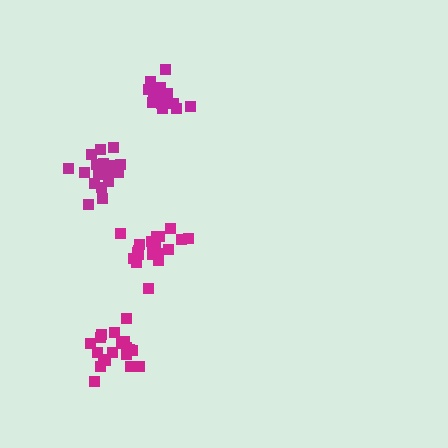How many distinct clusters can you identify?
There are 4 distinct clusters.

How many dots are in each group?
Group 1: 19 dots, Group 2: 17 dots, Group 3: 20 dots, Group 4: 17 dots (73 total).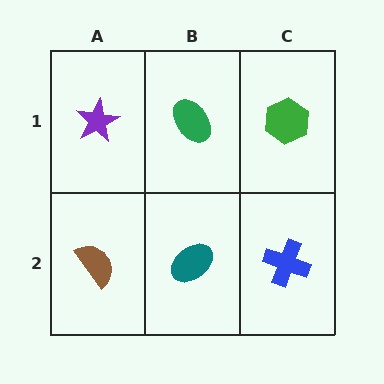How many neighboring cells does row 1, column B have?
3.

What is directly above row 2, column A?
A purple star.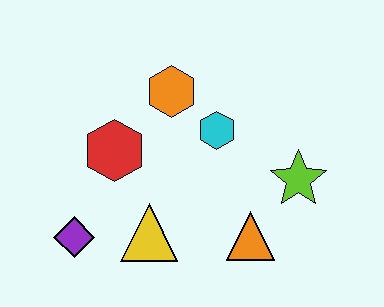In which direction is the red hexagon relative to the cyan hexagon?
The red hexagon is to the left of the cyan hexagon.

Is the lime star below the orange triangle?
No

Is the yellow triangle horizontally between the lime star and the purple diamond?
Yes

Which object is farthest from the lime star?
The purple diamond is farthest from the lime star.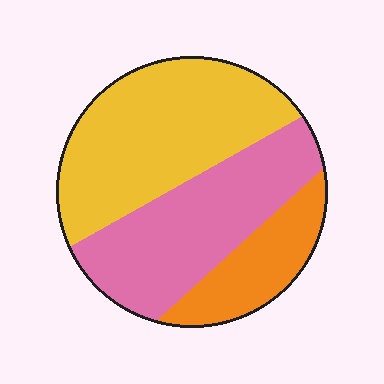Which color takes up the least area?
Orange, at roughly 20%.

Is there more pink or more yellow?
Yellow.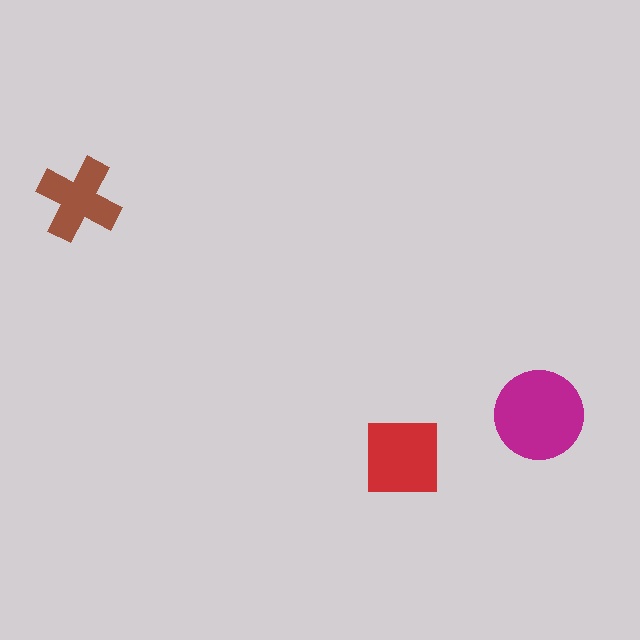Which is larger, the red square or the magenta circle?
The magenta circle.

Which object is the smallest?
The brown cross.